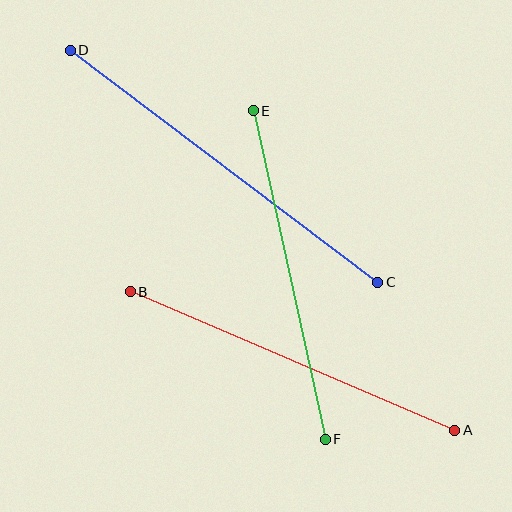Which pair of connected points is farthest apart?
Points C and D are farthest apart.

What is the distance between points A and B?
The distance is approximately 353 pixels.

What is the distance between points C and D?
The distance is approximately 385 pixels.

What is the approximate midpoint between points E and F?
The midpoint is at approximately (289, 275) pixels.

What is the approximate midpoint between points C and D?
The midpoint is at approximately (224, 166) pixels.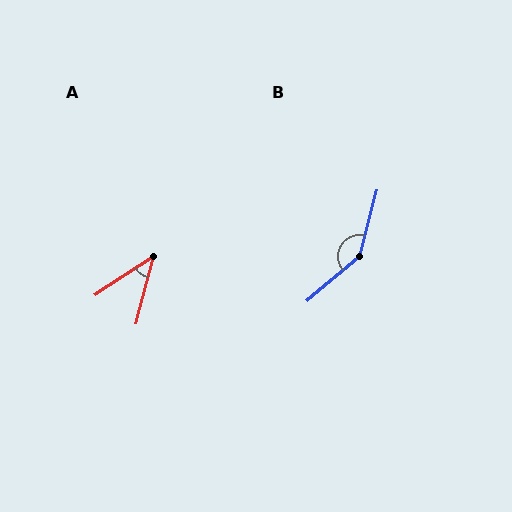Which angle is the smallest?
A, at approximately 42 degrees.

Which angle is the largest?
B, at approximately 145 degrees.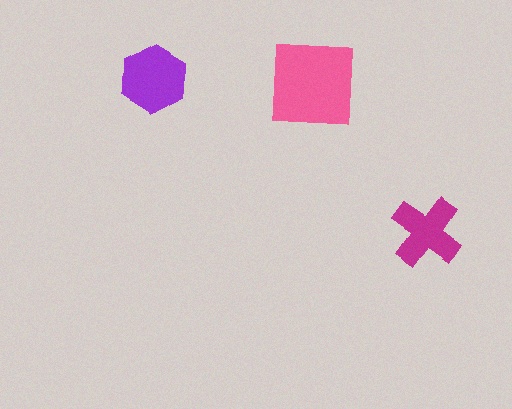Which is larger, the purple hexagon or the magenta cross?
The purple hexagon.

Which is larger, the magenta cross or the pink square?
The pink square.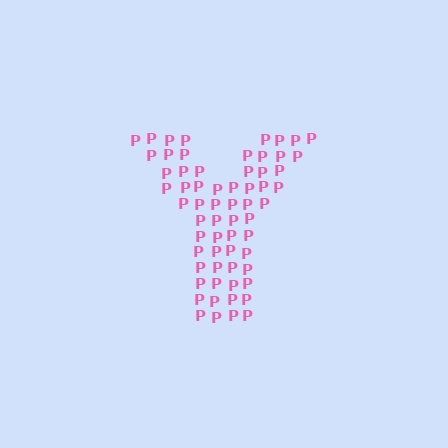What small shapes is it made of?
It is made of small letter P's.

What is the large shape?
The large shape is the letter Y.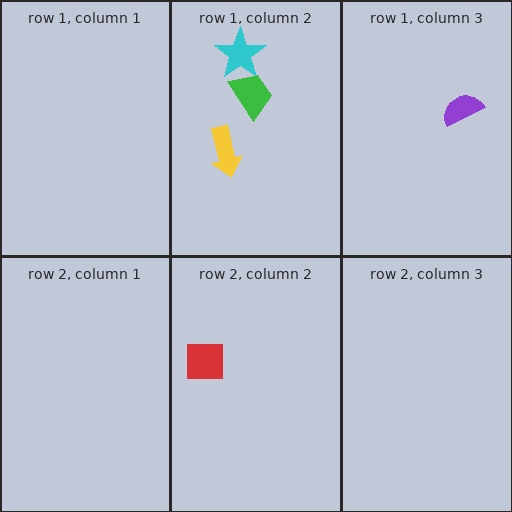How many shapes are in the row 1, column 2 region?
3.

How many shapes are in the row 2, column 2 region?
1.